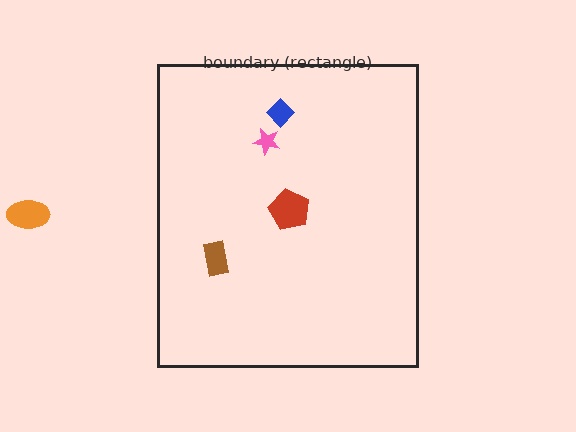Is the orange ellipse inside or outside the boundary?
Outside.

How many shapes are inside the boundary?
4 inside, 1 outside.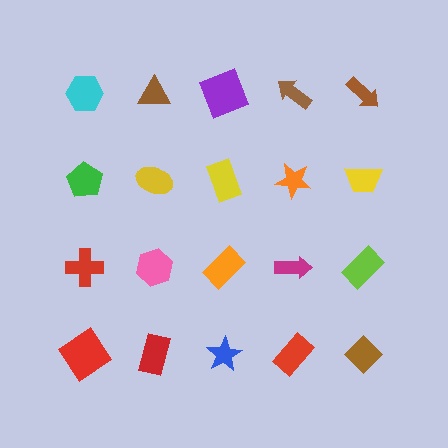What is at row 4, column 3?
A blue star.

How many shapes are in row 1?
5 shapes.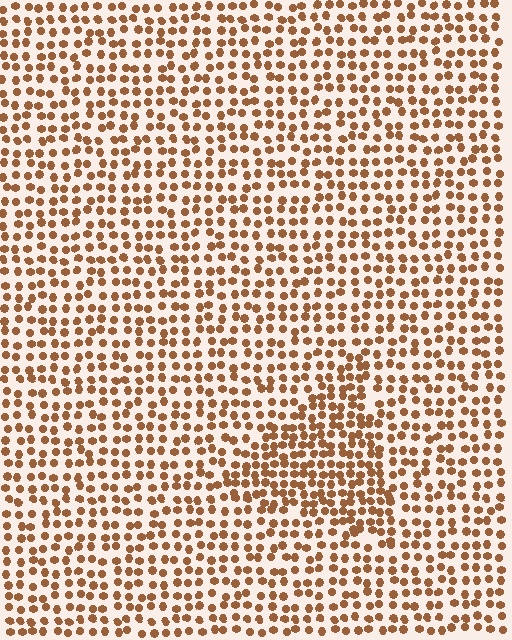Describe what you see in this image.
The image contains small brown elements arranged at two different densities. A triangle-shaped region is visible where the elements are more densely packed than the surrounding area.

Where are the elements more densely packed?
The elements are more densely packed inside the triangle boundary.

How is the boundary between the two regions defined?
The boundary is defined by a change in element density (approximately 1.6x ratio). All elements are the same color, size, and shape.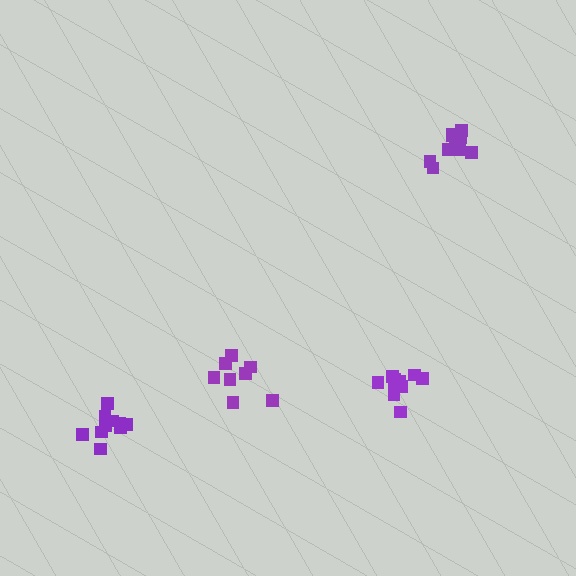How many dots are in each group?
Group 1: 8 dots, Group 2: 10 dots, Group 3: 11 dots, Group 4: 11 dots (40 total).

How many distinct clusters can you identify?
There are 4 distinct clusters.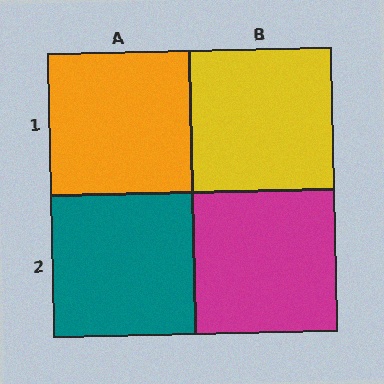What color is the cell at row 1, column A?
Orange.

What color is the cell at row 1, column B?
Yellow.